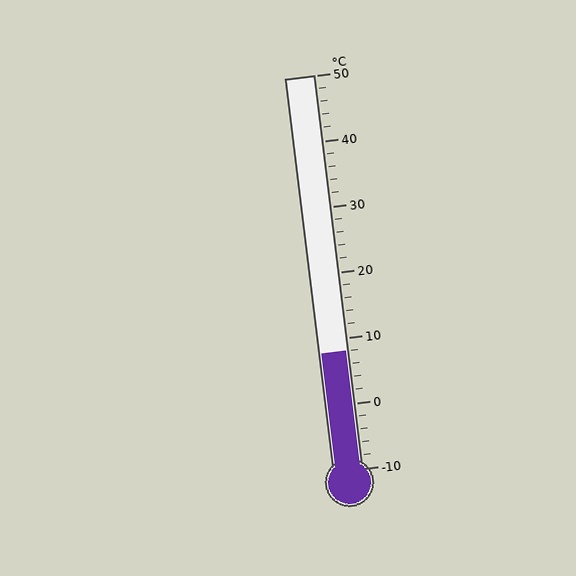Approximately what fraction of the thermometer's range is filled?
The thermometer is filled to approximately 30% of its range.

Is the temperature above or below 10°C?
The temperature is below 10°C.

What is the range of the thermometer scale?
The thermometer scale ranges from -10°C to 50°C.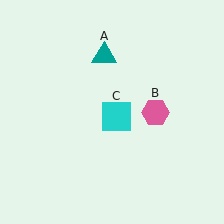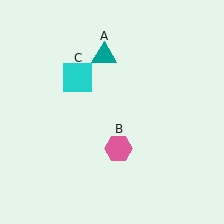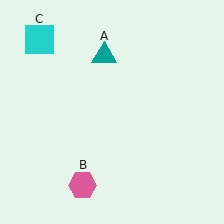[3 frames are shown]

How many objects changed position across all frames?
2 objects changed position: pink hexagon (object B), cyan square (object C).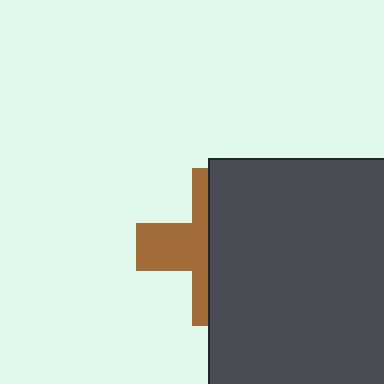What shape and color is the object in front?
The object in front is a dark gray rectangle.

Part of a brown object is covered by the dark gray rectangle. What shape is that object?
It is a cross.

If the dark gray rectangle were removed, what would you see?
You would see the complete brown cross.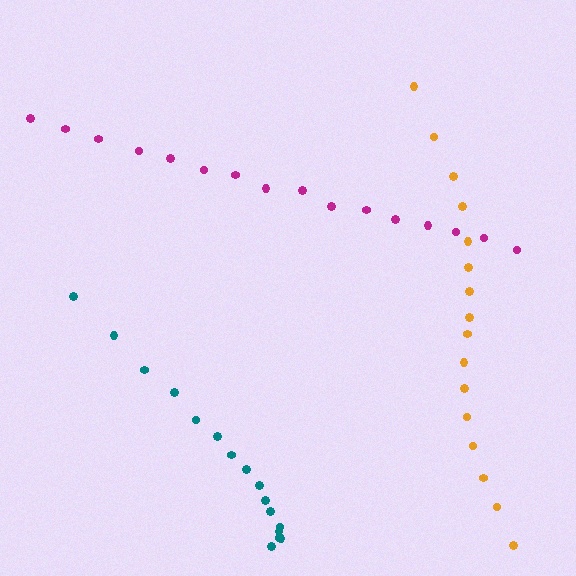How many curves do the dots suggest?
There are 3 distinct paths.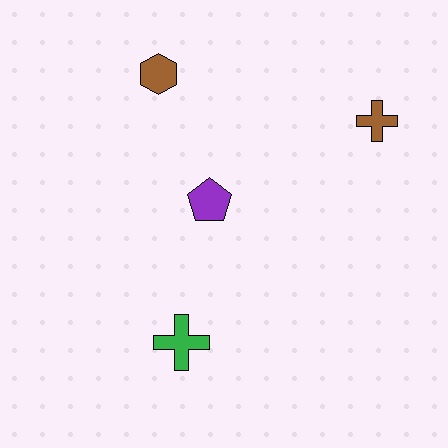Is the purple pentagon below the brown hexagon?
Yes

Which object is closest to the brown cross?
The purple pentagon is closest to the brown cross.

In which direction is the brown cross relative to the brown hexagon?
The brown cross is to the right of the brown hexagon.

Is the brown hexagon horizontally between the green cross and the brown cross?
No